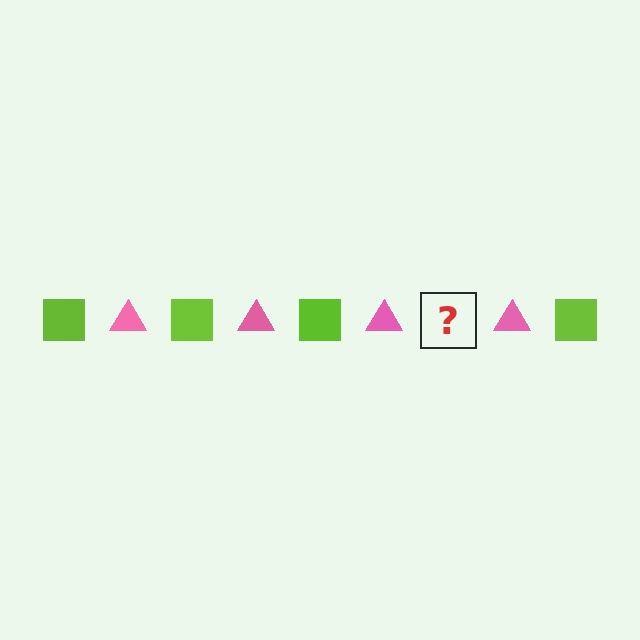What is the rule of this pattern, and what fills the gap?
The rule is that the pattern alternates between lime square and pink triangle. The gap should be filled with a lime square.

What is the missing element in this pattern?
The missing element is a lime square.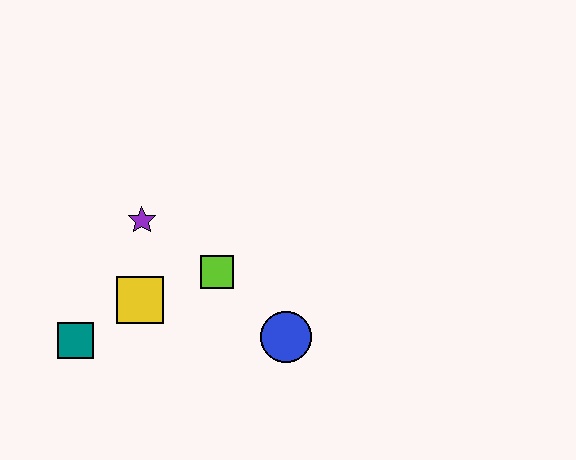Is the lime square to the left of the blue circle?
Yes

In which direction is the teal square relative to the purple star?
The teal square is below the purple star.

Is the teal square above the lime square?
No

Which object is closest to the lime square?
The yellow square is closest to the lime square.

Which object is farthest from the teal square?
The blue circle is farthest from the teal square.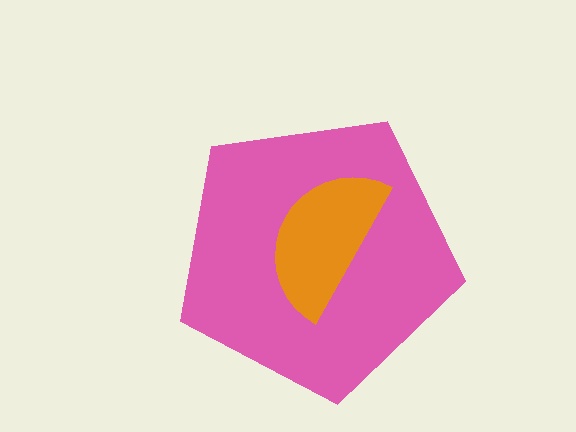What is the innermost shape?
The orange semicircle.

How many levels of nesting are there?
2.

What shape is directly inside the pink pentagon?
The orange semicircle.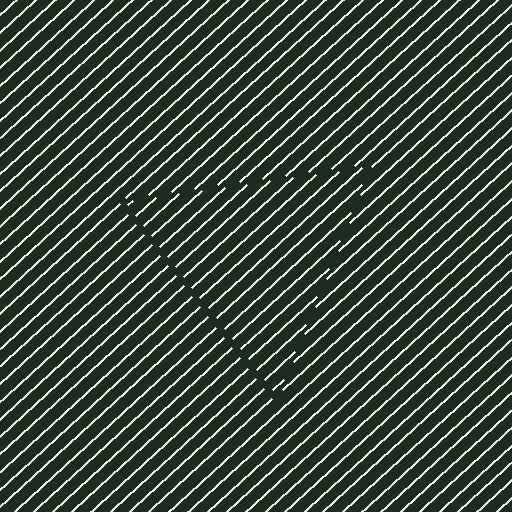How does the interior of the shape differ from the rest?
The interior of the shape contains the same grating, shifted by half a period — the contour is defined by the phase discontinuity where line-ends from the inner and outer gratings abut.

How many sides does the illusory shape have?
3 sides — the line-ends trace a triangle.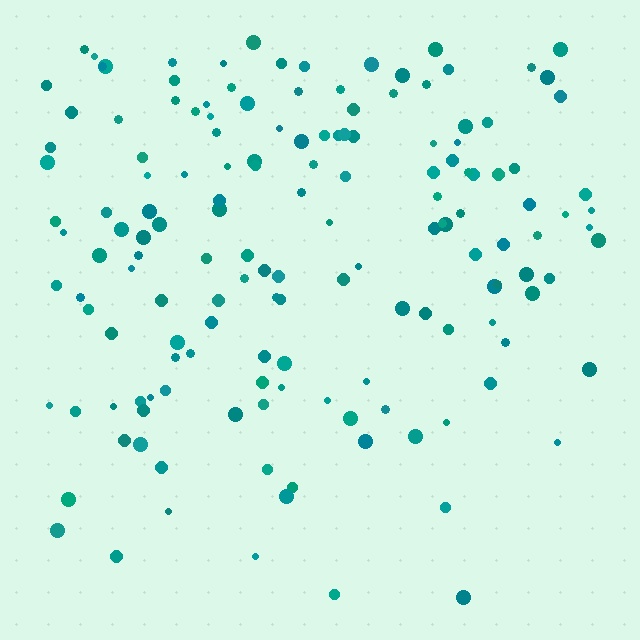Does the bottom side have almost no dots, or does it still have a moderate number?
Still a moderate number, just noticeably fewer than the top.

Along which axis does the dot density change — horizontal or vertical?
Vertical.